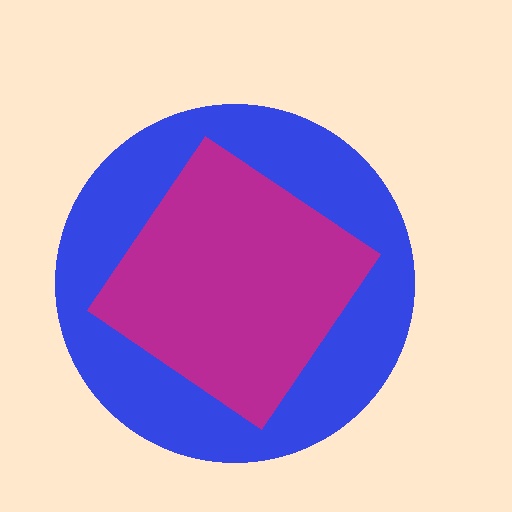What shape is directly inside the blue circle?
The magenta diamond.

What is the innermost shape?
The magenta diamond.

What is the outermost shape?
The blue circle.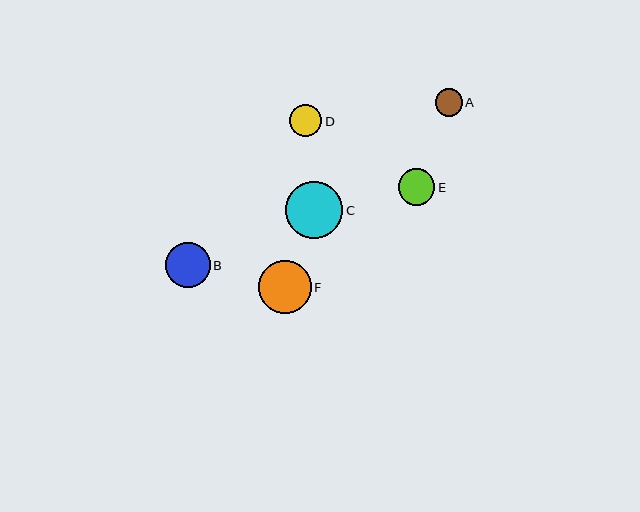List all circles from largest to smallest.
From largest to smallest: C, F, B, E, D, A.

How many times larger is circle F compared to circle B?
Circle F is approximately 1.2 times the size of circle B.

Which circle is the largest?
Circle C is the largest with a size of approximately 57 pixels.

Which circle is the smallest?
Circle A is the smallest with a size of approximately 27 pixels.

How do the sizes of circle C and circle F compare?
Circle C and circle F are approximately the same size.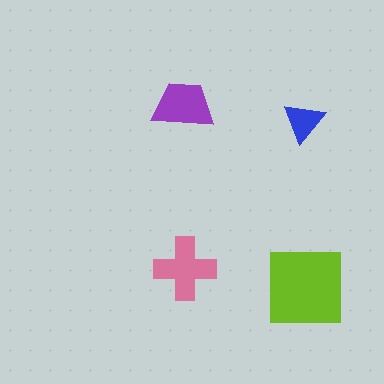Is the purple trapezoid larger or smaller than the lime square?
Smaller.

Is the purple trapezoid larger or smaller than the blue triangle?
Larger.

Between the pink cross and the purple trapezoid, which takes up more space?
The pink cross.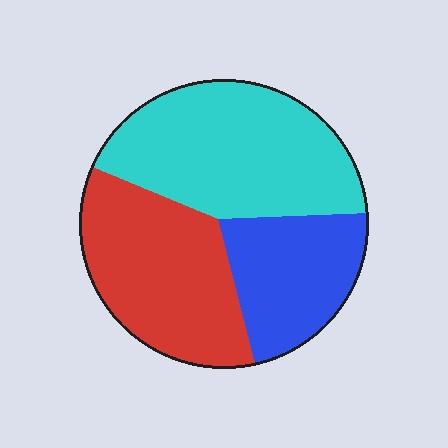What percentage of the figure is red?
Red takes up about one third (1/3) of the figure.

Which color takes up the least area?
Blue, at roughly 25%.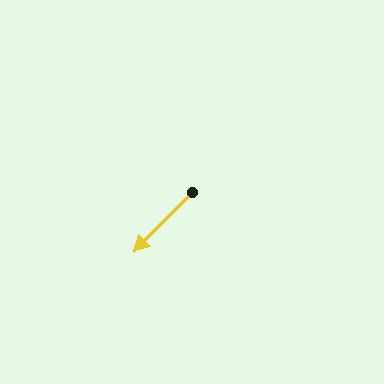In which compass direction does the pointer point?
Southwest.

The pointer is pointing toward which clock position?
Roughly 7 o'clock.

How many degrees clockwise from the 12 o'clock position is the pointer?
Approximately 224 degrees.